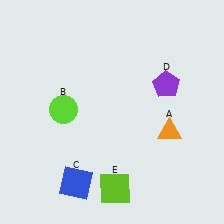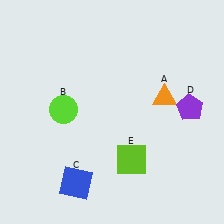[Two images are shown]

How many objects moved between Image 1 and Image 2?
3 objects moved between the two images.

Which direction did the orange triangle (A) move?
The orange triangle (A) moved up.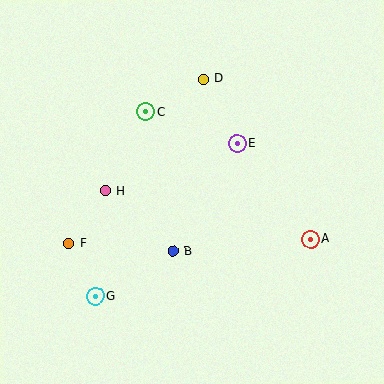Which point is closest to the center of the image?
Point B at (173, 251) is closest to the center.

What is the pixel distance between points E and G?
The distance between E and G is 209 pixels.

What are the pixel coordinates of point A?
Point A is at (311, 239).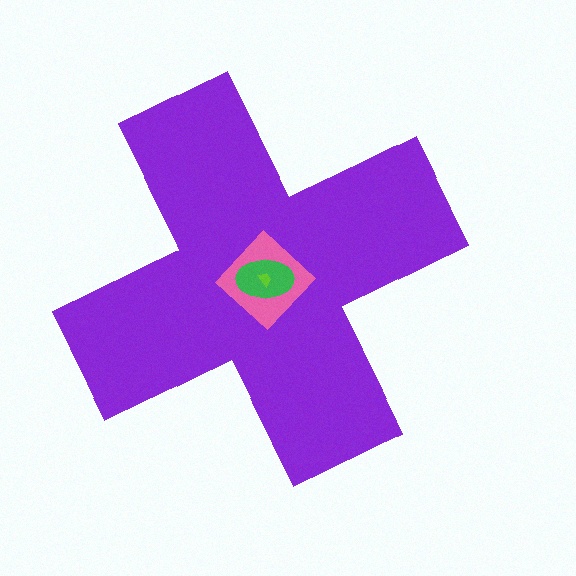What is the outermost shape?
The purple cross.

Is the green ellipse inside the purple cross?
Yes.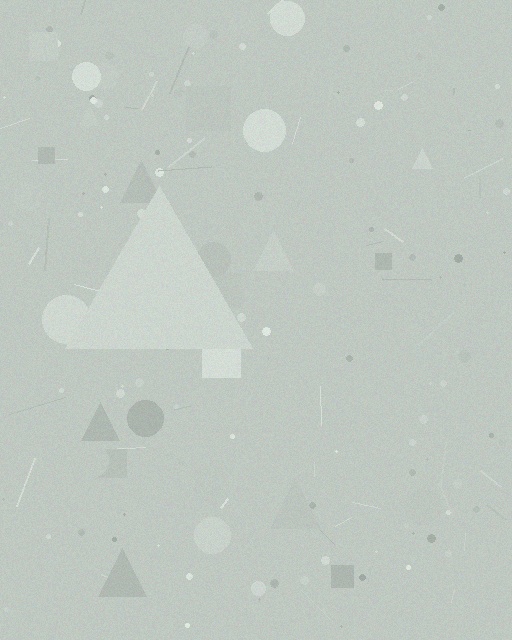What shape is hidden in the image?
A triangle is hidden in the image.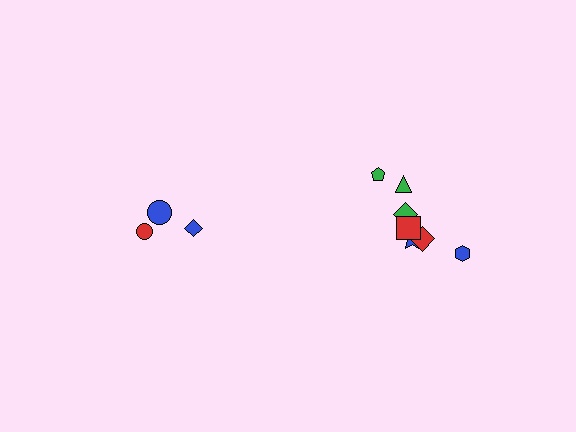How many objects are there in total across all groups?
There are 10 objects.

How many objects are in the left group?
There are 3 objects.